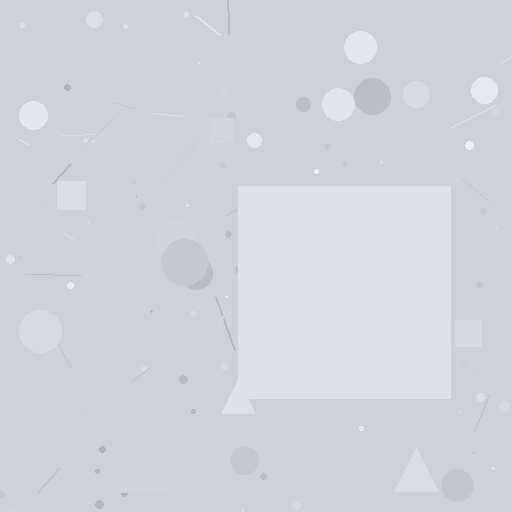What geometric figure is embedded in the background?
A square is embedded in the background.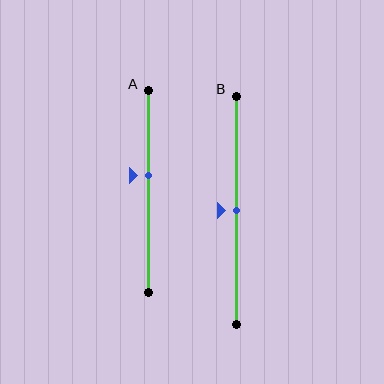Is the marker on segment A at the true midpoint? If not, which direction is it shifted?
No, the marker on segment A is shifted upward by about 8% of the segment length.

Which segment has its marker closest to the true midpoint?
Segment B has its marker closest to the true midpoint.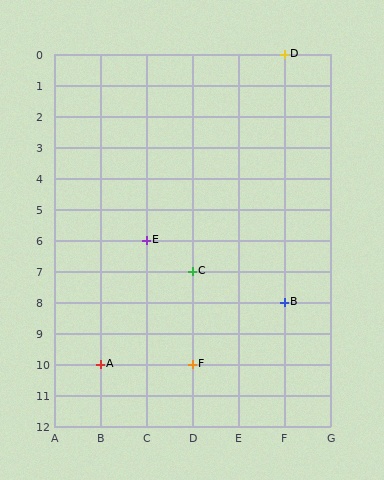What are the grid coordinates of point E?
Point E is at grid coordinates (C, 6).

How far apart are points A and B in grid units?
Points A and B are 4 columns and 2 rows apart (about 4.5 grid units diagonally).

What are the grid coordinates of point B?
Point B is at grid coordinates (F, 8).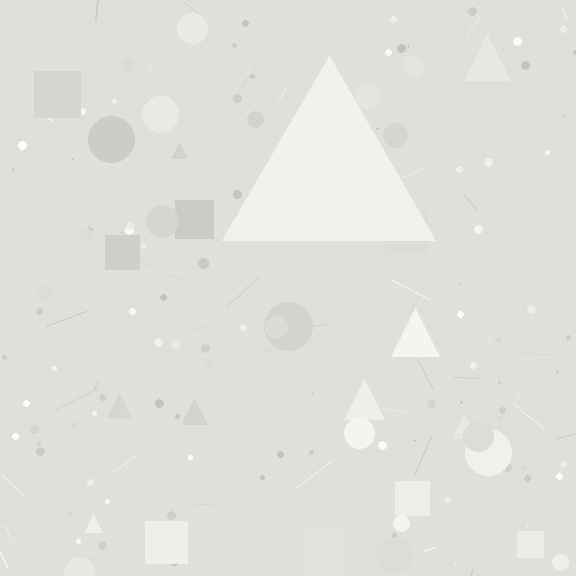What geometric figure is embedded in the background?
A triangle is embedded in the background.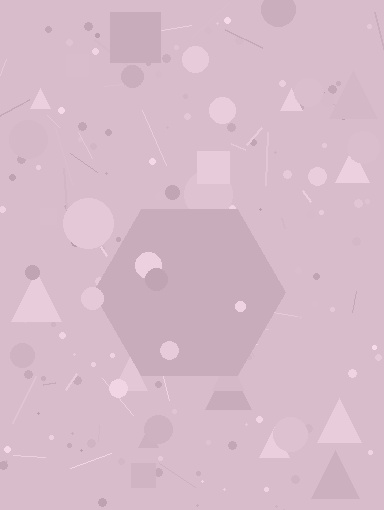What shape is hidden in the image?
A hexagon is hidden in the image.